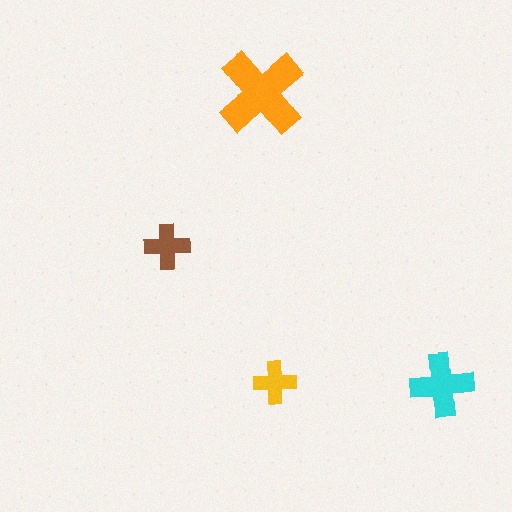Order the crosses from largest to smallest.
the orange one, the cyan one, the brown one, the yellow one.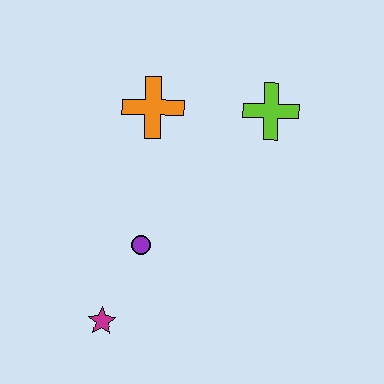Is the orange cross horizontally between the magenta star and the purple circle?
No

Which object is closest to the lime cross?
The orange cross is closest to the lime cross.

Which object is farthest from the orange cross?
The magenta star is farthest from the orange cross.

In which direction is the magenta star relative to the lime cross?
The magenta star is below the lime cross.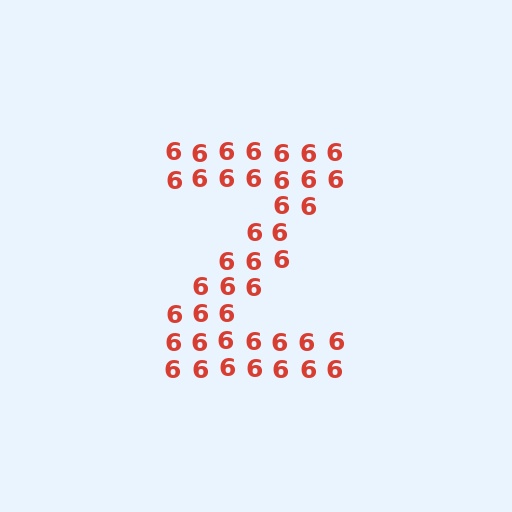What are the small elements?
The small elements are digit 6's.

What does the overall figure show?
The overall figure shows the letter Z.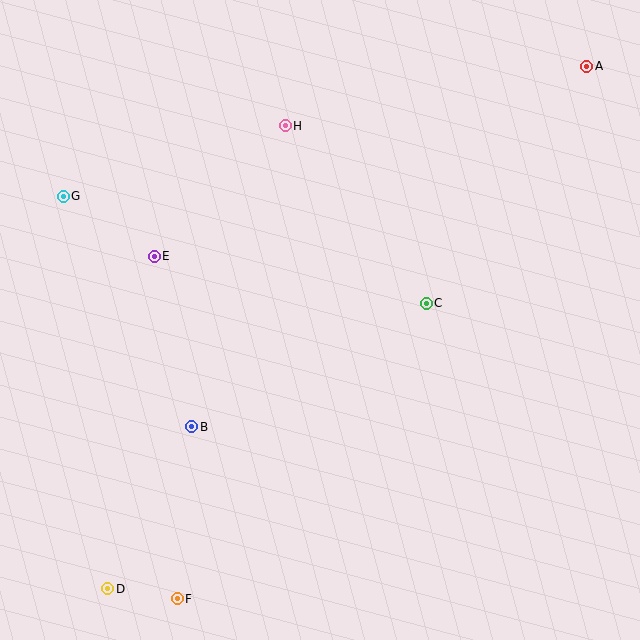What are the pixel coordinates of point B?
Point B is at (192, 427).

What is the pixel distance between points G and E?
The distance between G and E is 109 pixels.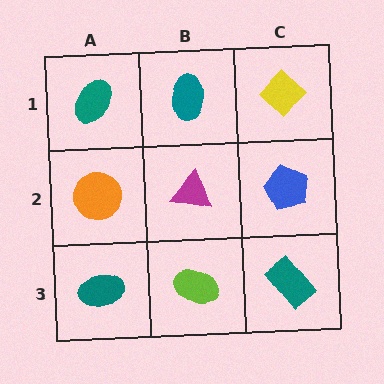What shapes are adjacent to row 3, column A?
An orange circle (row 2, column A), a lime ellipse (row 3, column B).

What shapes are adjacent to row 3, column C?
A blue pentagon (row 2, column C), a lime ellipse (row 3, column B).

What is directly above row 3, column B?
A magenta triangle.